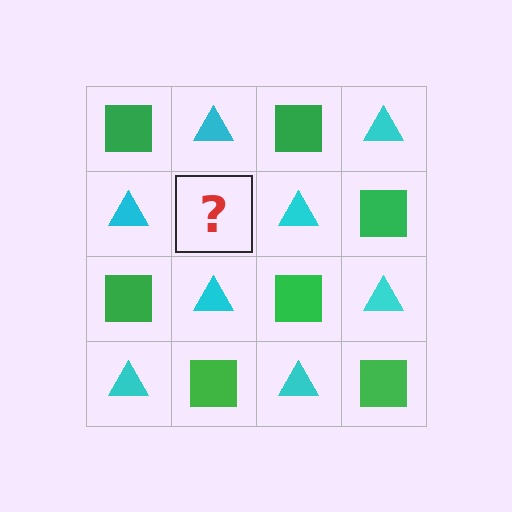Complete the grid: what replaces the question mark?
The question mark should be replaced with a green square.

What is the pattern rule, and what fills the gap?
The rule is that it alternates green square and cyan triangle in a checkerboard pattern. The gap should be filled with a green square.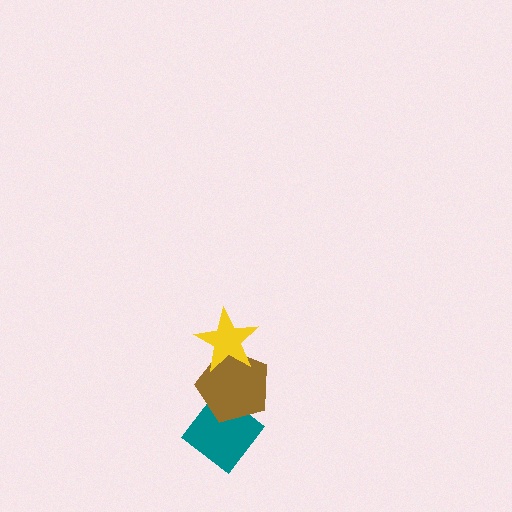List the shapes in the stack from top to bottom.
From top to bottom: the yellow star, the brown pentagon, the teal diamond.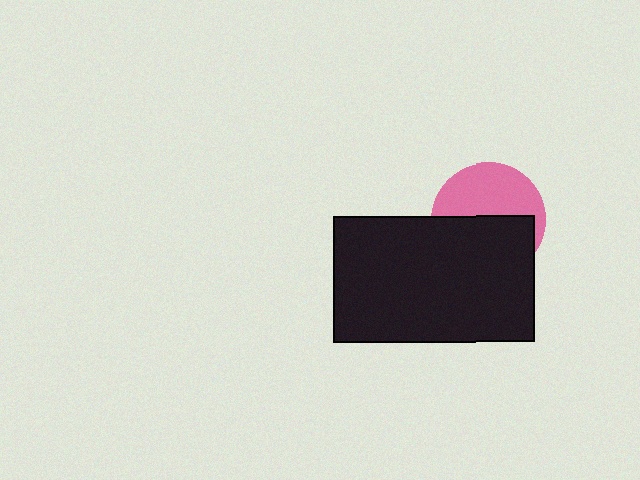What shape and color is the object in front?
The object in front is a black rectangle.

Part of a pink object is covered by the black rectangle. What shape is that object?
It is a circle.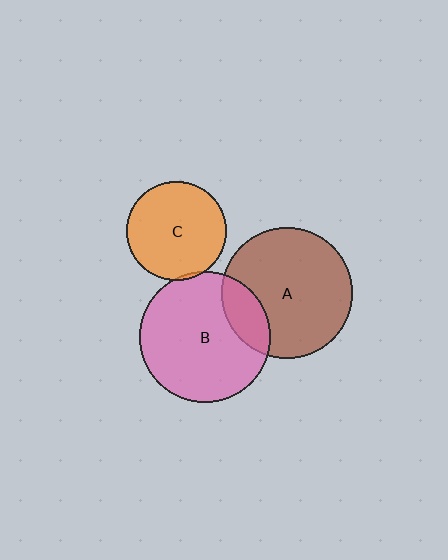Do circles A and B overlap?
Yes.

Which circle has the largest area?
Circle B (pink).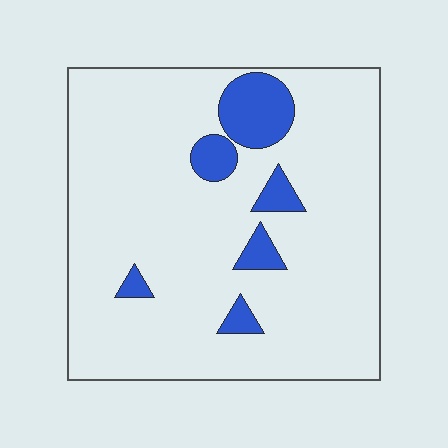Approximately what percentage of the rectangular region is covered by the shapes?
Approximately 10%.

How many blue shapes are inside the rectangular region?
6.